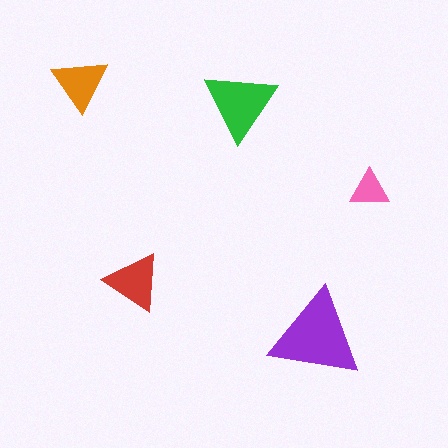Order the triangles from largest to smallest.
the purple one, the green one, the red one, the orange one, the pink one.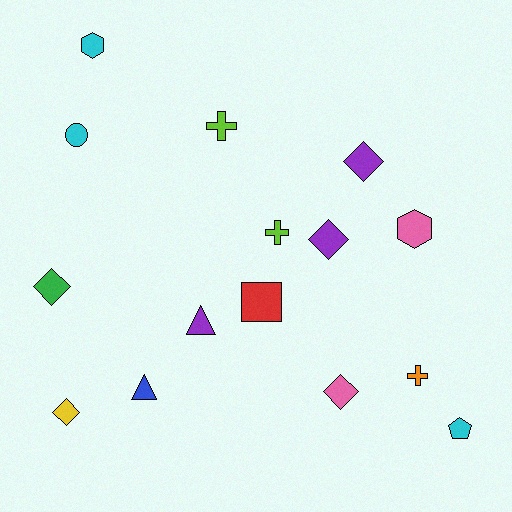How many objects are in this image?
There are 15 objects.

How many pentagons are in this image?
There is 1 pentagon.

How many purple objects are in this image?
There are 3 purple objects.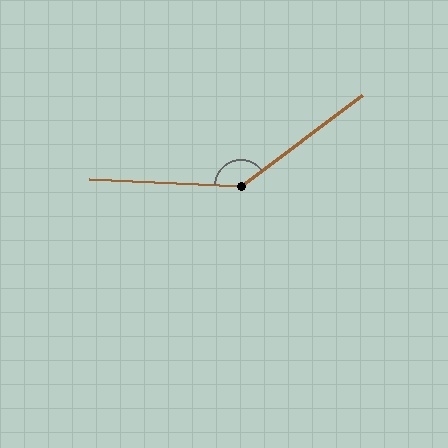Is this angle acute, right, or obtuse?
It is obtuse.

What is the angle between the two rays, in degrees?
Approximately 141 degrees.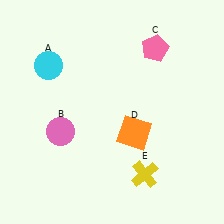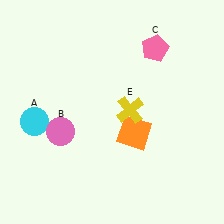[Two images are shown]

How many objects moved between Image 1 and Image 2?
2 objects moved between the two images.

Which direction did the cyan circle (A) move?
The cyan circle (A) moved down.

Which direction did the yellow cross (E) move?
The yellow cross (E) moved up.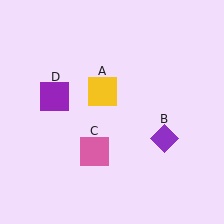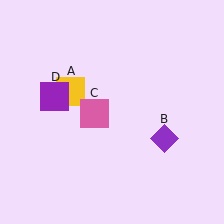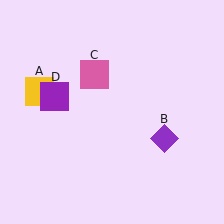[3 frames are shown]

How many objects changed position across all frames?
2 objects changed position: yellow square (object A), pink square (object C).